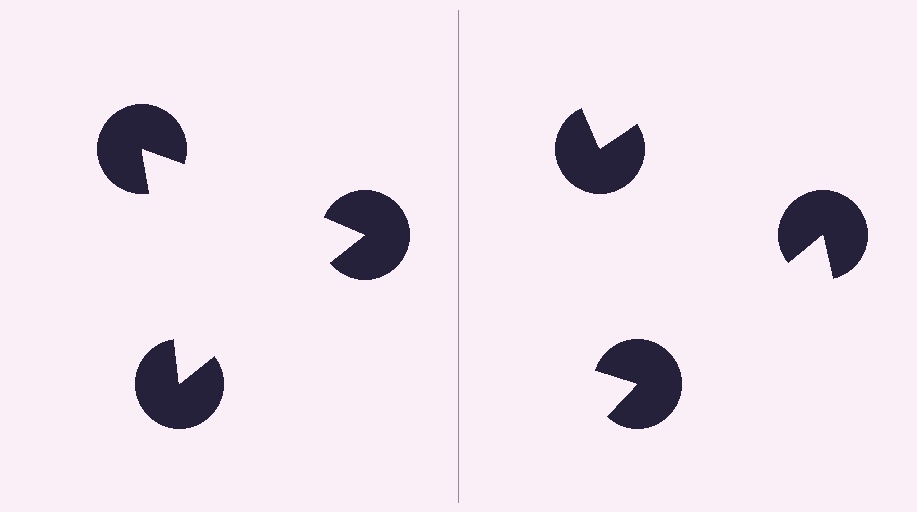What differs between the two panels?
The pac-man discs are positioned identically on both sides; only the wedge orientations differ. On the left they align to a triangle; on the right they are misaligned.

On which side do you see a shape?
An illusory triangle appears on the left side. On the right side the wedge cuts are rotated, so no coherent shape forms.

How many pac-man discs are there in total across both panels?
6 — 3 on each side.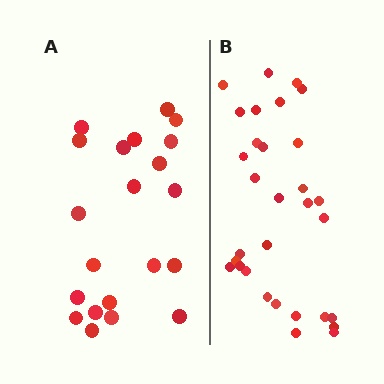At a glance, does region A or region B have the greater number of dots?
Region B (the right region) has more dots.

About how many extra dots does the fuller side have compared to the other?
Region B has roughly 10 or so more dots than region A.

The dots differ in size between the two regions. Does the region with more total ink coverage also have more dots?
No. Region A has more total ink coverage because its dots are larger, but region B actually contains more individual dots. Total area can be misleading — the number of items is what matters here.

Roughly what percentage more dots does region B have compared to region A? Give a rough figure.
About 50% more.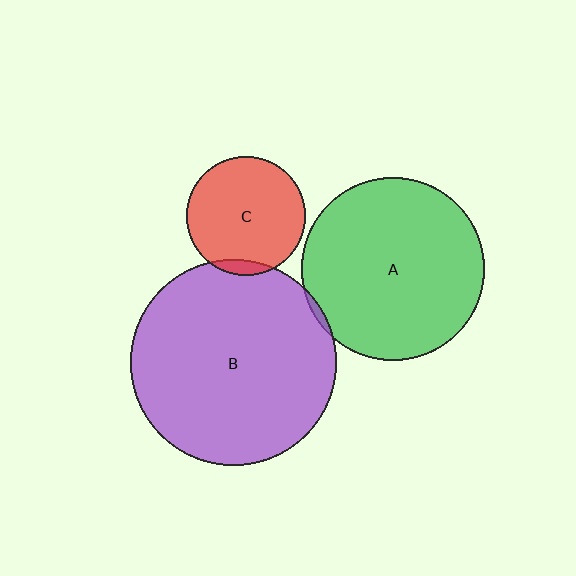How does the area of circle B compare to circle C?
Approximately 3.0 times.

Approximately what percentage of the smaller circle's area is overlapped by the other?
Approximately 5%.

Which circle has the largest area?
Circle B (purple).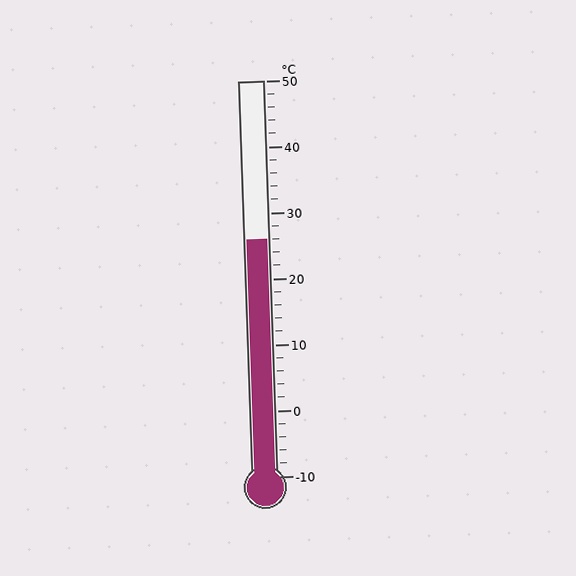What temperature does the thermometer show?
The thermometer shows approximately 26°C.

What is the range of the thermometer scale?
The thermometer scale ranges from -10°C to 50°C.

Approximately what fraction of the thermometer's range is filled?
The thermometer is filled to approximately 60% of its range.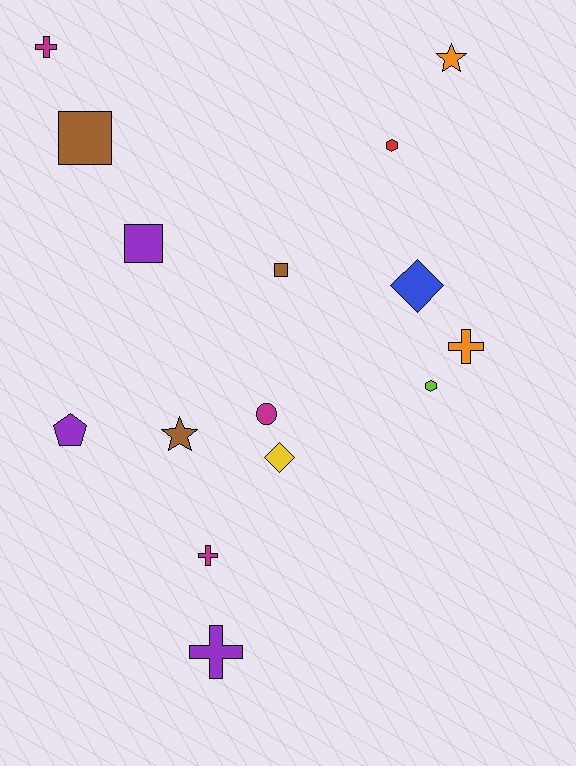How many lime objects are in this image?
There is 1 lime object.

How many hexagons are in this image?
There are 2 hexagons.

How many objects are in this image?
There are 15 objects.